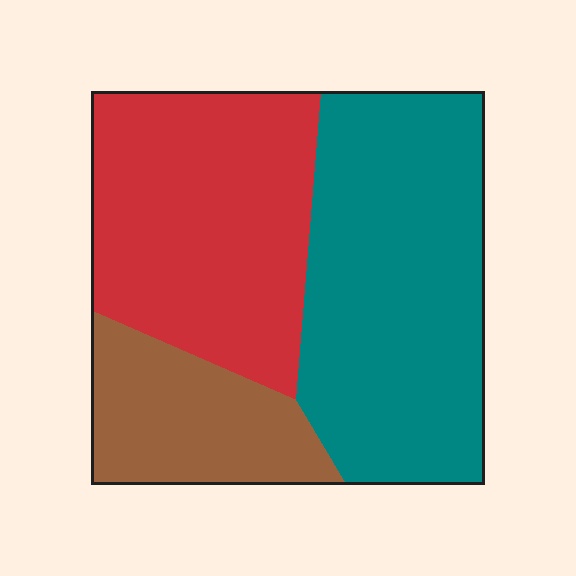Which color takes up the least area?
Brown, at roughly 20%.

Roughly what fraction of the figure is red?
Red takes up between a quarter and a half of the figure.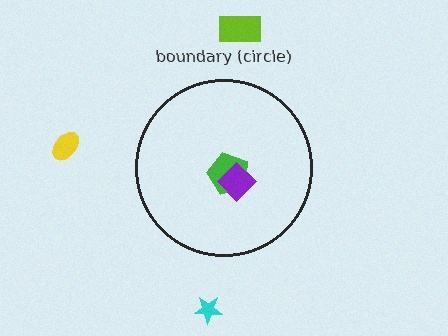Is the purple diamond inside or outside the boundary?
Inside.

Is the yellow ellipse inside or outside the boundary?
Outside.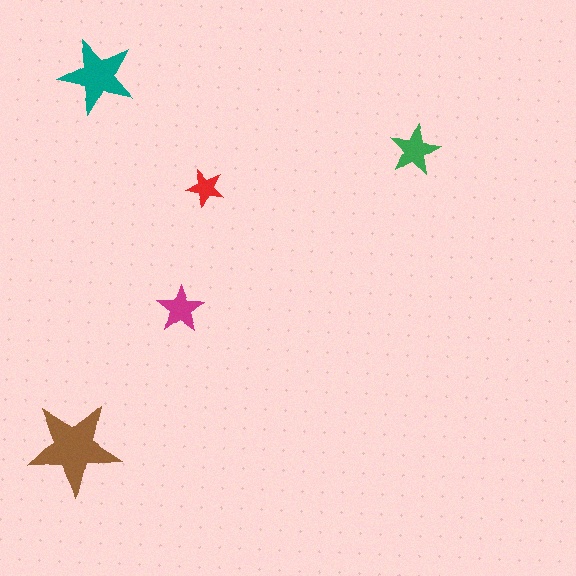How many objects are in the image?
There are 5 objects in the image.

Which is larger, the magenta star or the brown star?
The brown one.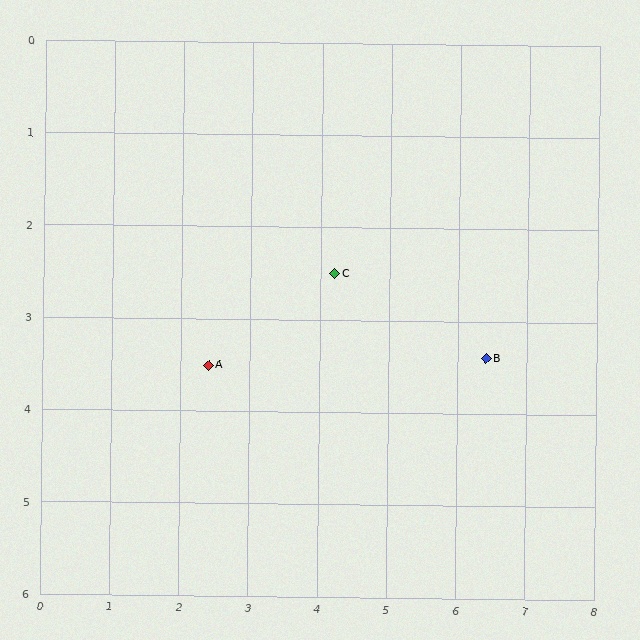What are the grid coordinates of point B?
Point B is at approximately (6.4, 3.4).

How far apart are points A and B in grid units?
Points A and B are about 4.0 grid units apart.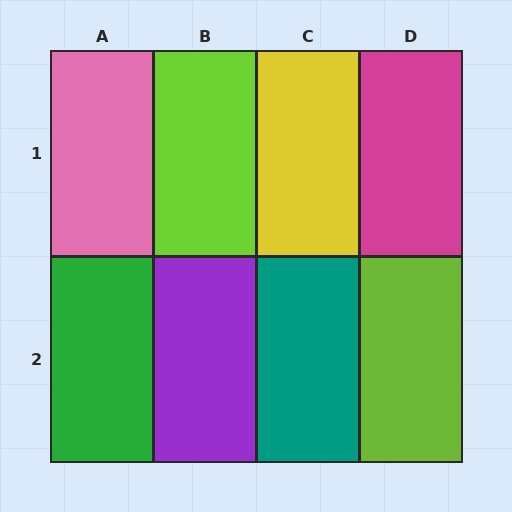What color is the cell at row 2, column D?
Lime.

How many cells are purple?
1 cell is purple.